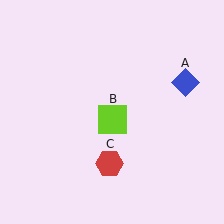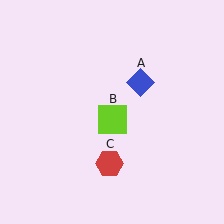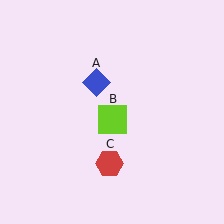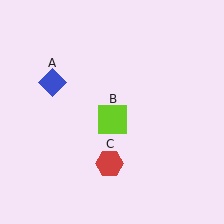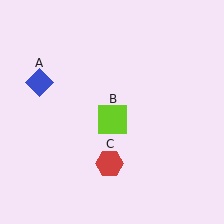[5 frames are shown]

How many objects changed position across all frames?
1 object changed position: blue diamond (object A).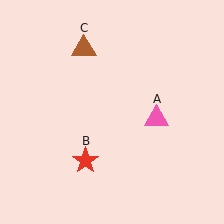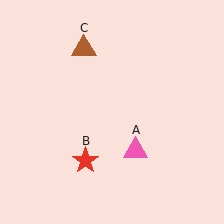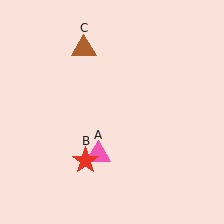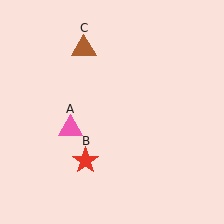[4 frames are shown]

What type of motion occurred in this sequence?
The pink triangle (object A) rotated clockwise around the center of the scene.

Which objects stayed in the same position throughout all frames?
Red star (object B) and brown triangle (object C) remained stationary.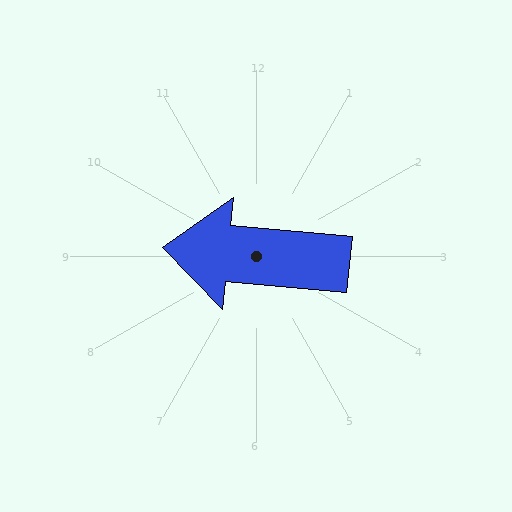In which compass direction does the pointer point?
West.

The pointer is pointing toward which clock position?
Roughly 9 o'clock.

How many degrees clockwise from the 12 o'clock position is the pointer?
Approximately 275 degrees.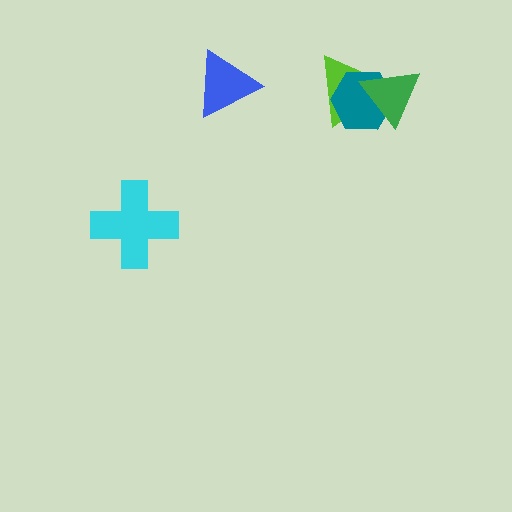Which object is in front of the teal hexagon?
The green triangle is in front of the teal hexagon.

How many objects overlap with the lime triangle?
2 objects overlap with the lime triangle.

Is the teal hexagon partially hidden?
Yes, it is partially covered by another shape.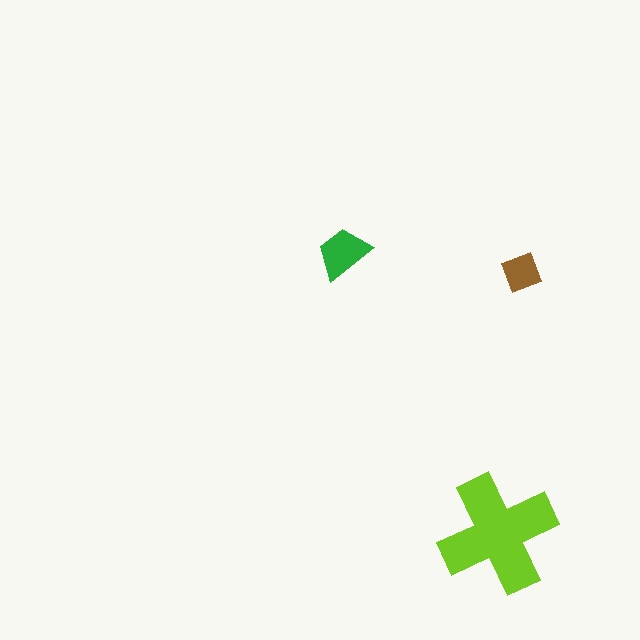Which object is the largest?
The lime cross.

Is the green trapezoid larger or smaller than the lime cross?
Smaller.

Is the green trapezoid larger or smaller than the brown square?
Larger.